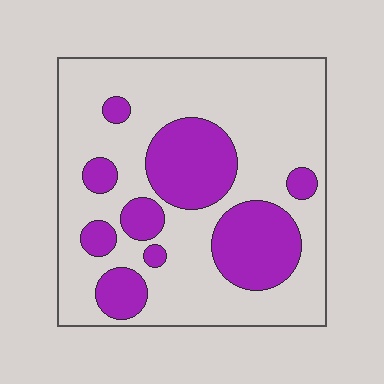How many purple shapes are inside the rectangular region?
9.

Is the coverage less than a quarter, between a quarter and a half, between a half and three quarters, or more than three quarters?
Between a quarter and a half.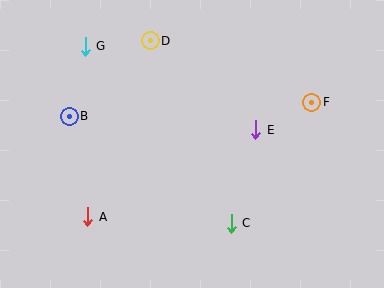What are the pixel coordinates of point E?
Point E is at (256, 130).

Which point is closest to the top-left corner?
Point G is closest to the top-left corner.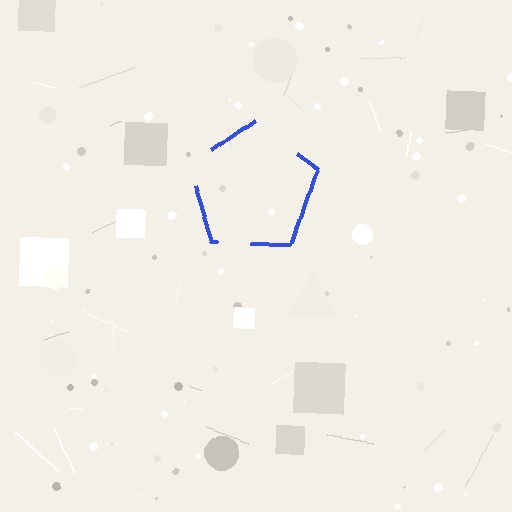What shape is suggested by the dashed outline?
The dashed outline suggests a pentagon.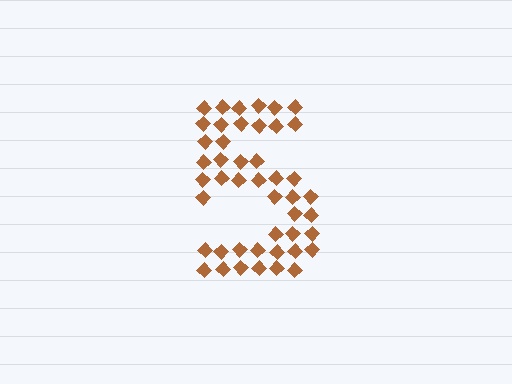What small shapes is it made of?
It is made of small diamonds.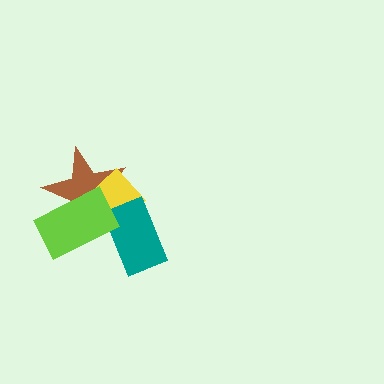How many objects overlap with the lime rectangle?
3 objects overlap with the lime rectangle.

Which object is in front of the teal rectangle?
The lime rectangle is in front of the teal rectangle.